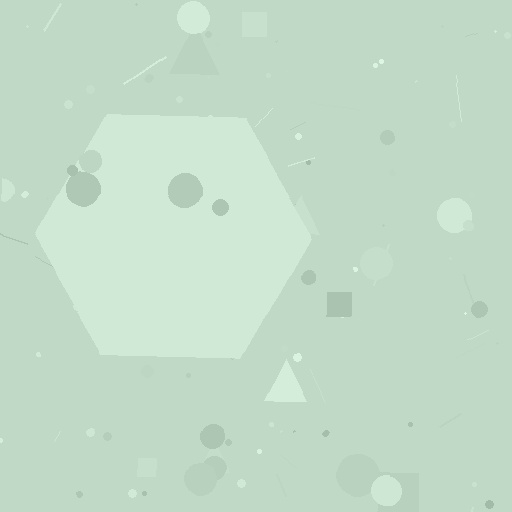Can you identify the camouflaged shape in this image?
The camouflaged shape is a hexagon.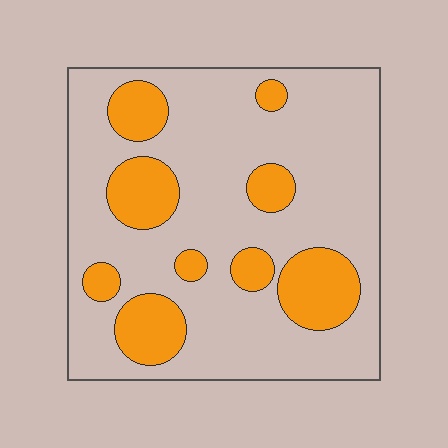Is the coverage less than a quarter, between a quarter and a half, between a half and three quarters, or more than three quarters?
Less than a quarter.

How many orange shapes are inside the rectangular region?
9.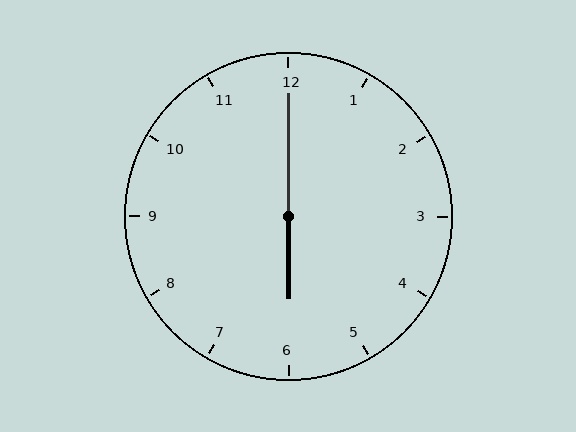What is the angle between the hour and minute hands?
Approximately 180 degrees.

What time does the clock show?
6:00.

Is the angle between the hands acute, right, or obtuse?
It is obtuse.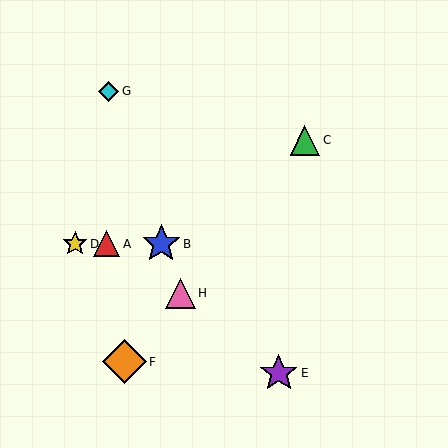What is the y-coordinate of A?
Object A is at y≈244.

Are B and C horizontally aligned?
No, B is at y≈244 and C is at y≈140.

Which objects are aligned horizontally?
Objects A, B, D are aligned horizontally.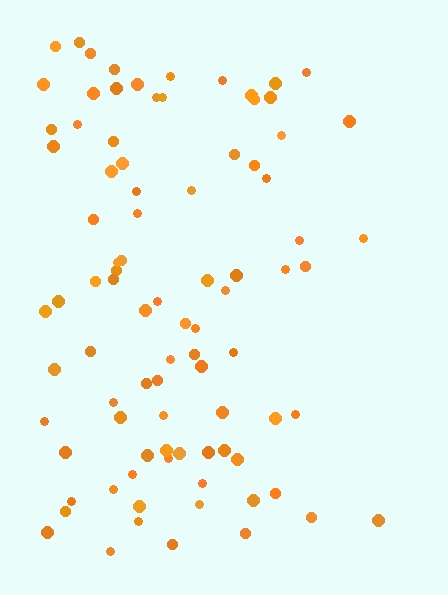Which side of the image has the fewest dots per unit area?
The right.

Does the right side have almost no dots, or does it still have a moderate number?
Still a moderate number, just noticeably fewer than the left.